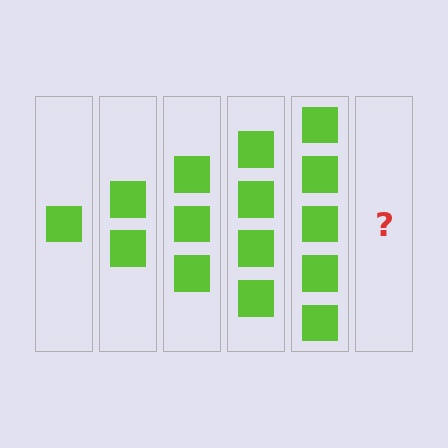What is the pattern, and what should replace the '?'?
The pattern is that each step adds one more square. The '?' should be 6 squares.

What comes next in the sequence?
The next element should be 6 squares.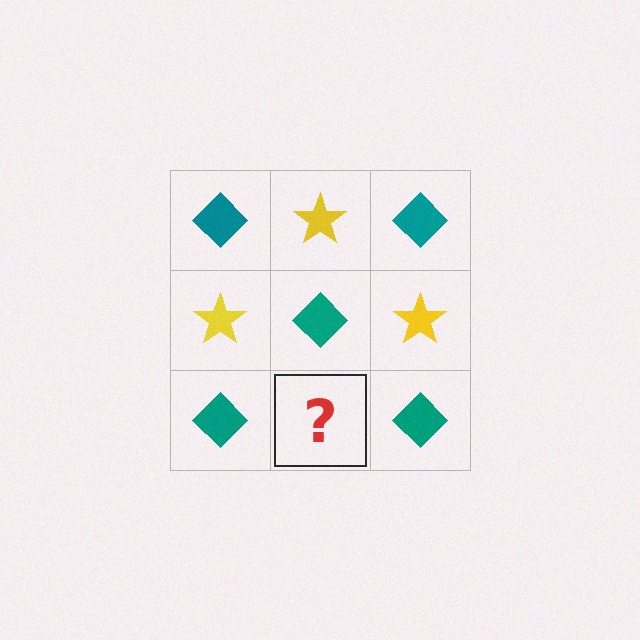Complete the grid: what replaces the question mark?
The question mark should be replaced with a yellow star.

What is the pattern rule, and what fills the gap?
The rule is that it alternates teal diamond and yellow star in a checkerboard pattern. The gap should be filled with a yellow star.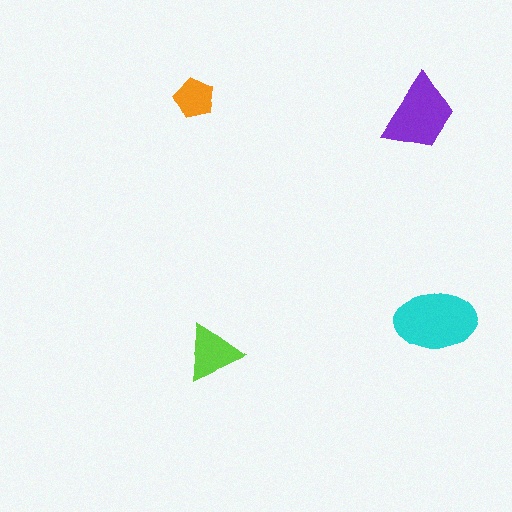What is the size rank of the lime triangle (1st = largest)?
3rd.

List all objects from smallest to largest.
The orange pentagon, the lime triangle, the purple trapezoid, the cyan ellipse.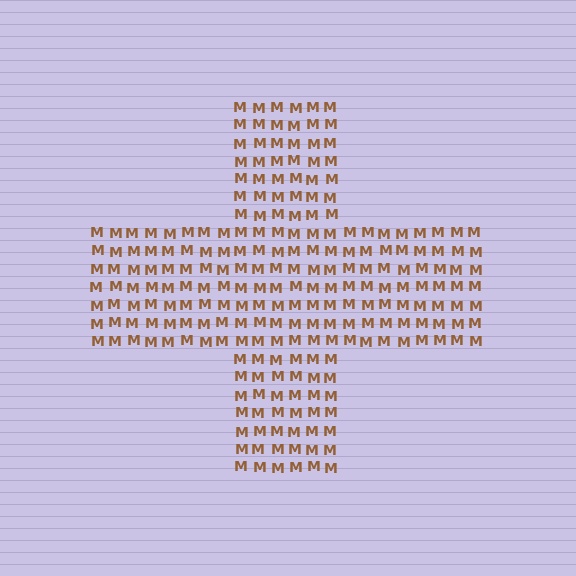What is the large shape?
The large shape is a cross.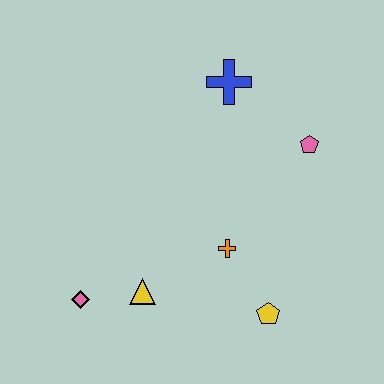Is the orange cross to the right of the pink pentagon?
No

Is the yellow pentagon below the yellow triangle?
Yes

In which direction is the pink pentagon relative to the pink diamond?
The pink pentagon is to the right of the pink diamond.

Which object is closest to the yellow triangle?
The pink diamond is closest to the yellow triangle.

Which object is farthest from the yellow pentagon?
The blue cross is farthest from the yellow pentagon.